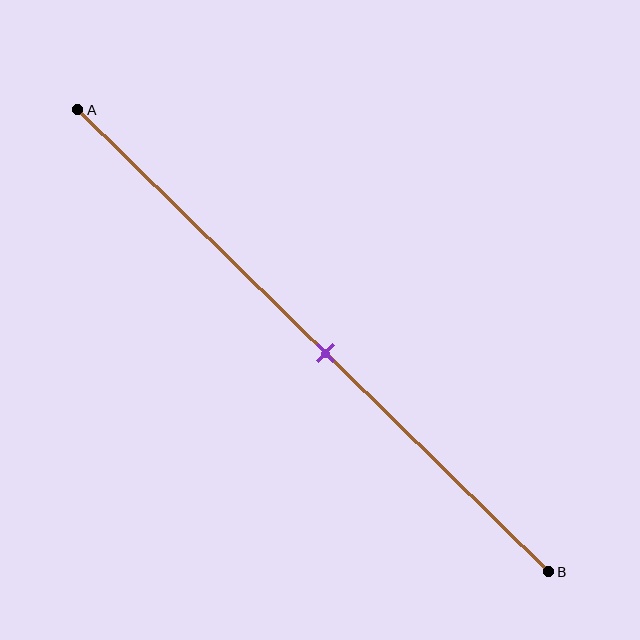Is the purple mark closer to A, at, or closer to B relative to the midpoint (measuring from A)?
The purple mark is approximately at the midpoint of segment AB.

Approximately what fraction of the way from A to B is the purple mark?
The purple mark is approximately 55% of the way from A to B.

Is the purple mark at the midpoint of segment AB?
Yes, the mark is approximately at the midpoint.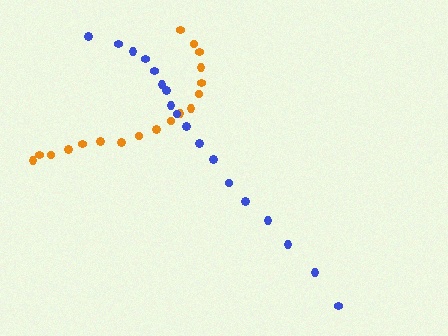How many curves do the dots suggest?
There are 2 distinct paths.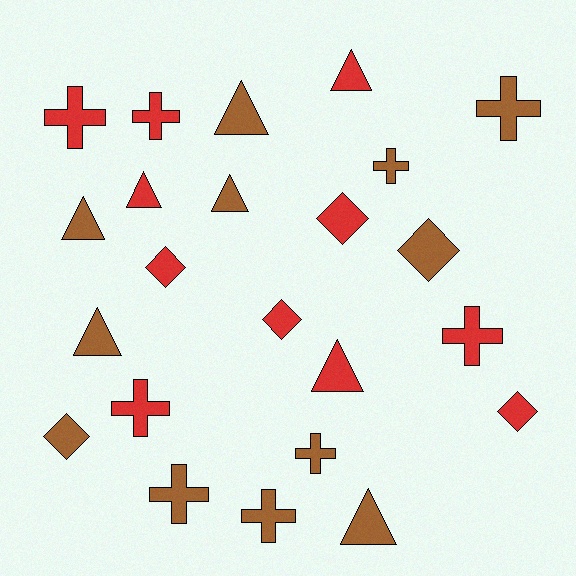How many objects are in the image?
There are 23 objects.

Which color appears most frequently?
Brown, with 12 objects.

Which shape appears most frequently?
Cross, with 9 objects.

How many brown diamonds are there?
There are 2 brown diamonds.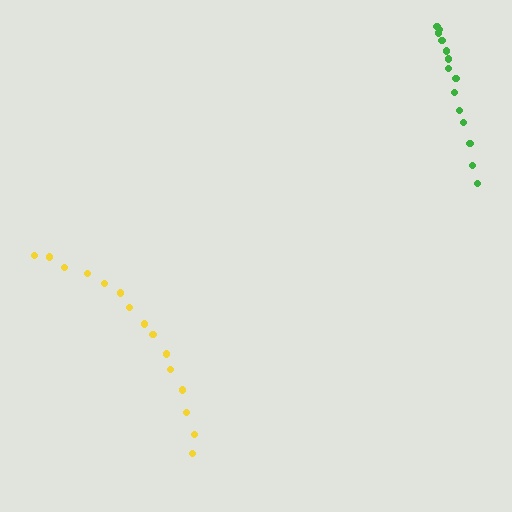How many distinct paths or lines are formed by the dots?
There are 2 distinct paths.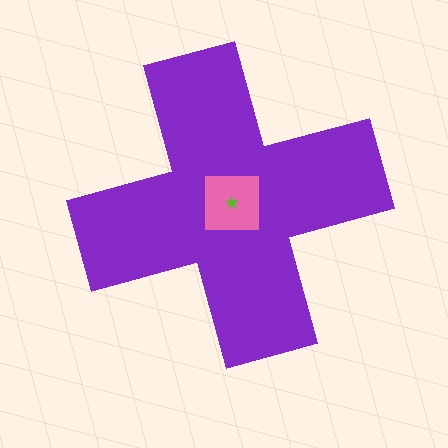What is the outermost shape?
The purple cross.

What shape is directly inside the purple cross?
The pink square.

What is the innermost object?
The lime star.